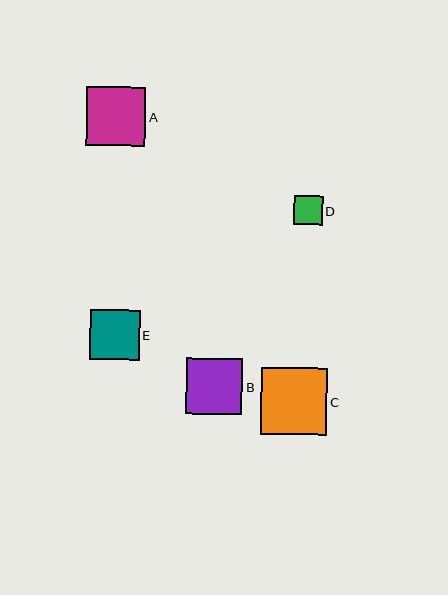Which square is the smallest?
Square D is the smallest with a size of approximately 29 pixels.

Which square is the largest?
Square C is the largest with a size of approximately 66 pixels.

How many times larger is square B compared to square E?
Square B is approximately 1.1 times the size of square E.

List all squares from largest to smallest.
From largest to smallest: C, A, B, E, D.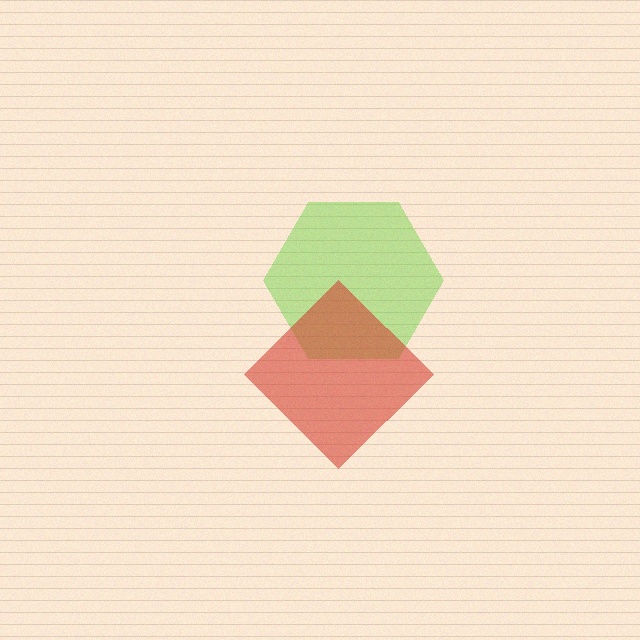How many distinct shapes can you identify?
There are 2 distinct shapes: a lime hexagon, a red diamond.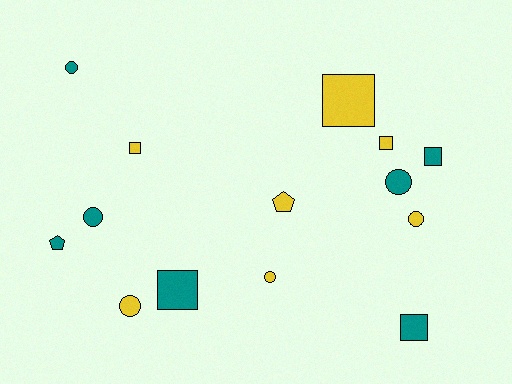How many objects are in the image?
There are 14 objects.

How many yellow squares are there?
There are 3 yellow squares.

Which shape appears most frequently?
Circle, with 6 objects.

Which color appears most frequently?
Teal, with 7 objects.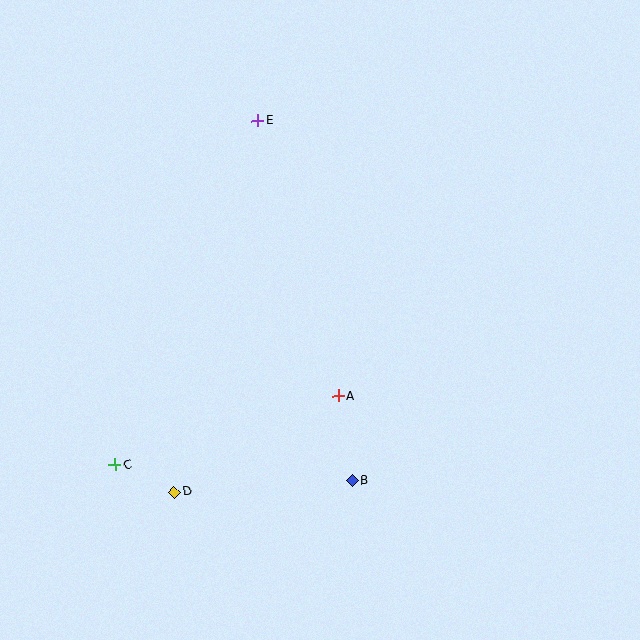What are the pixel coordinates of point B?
Point B is at (353, 480).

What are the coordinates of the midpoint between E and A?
The midpoint between E and A is at (298, 258).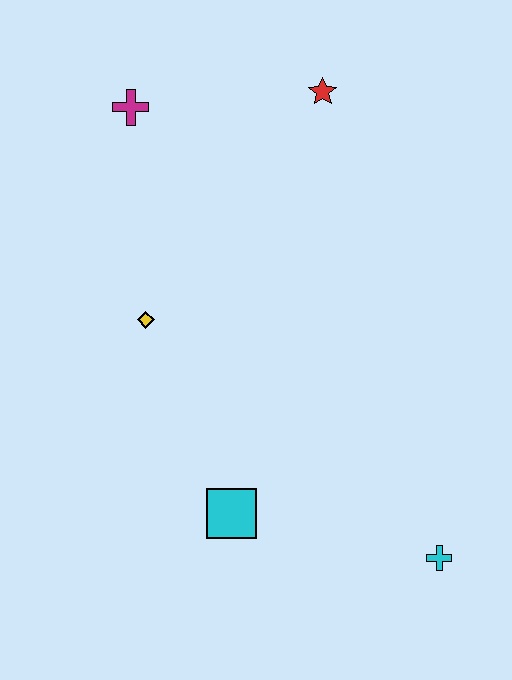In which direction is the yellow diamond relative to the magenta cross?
The yellow diamond is below the magenta cross.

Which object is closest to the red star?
The magenta cross is closest to the red star.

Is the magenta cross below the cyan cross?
No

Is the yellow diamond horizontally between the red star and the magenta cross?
Yes